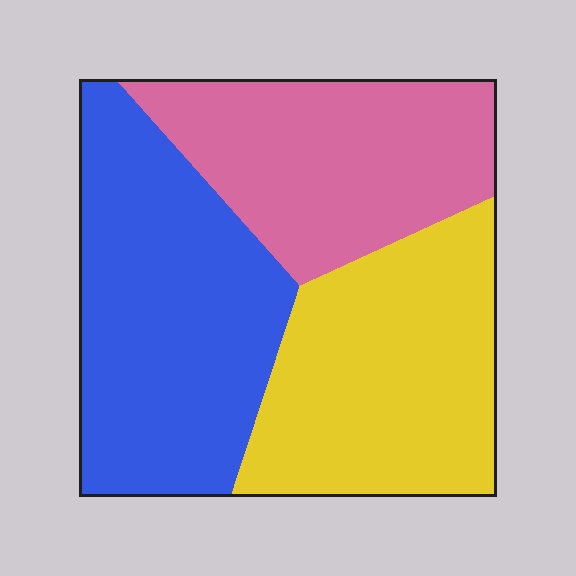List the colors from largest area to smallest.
From largest to smallest: blue, yellow, pink.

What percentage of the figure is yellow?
Yellow takes up between a quarter and a half of the figure.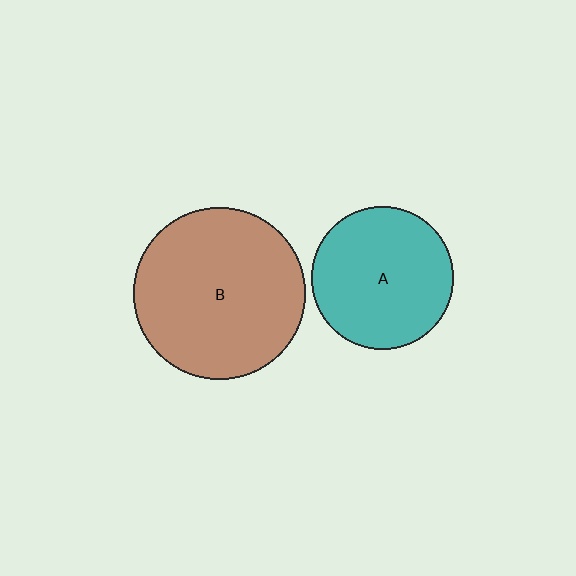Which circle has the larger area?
Circle B (brown).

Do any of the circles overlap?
No, none of the circles overlap.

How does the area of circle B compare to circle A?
Approximately 1.4 times.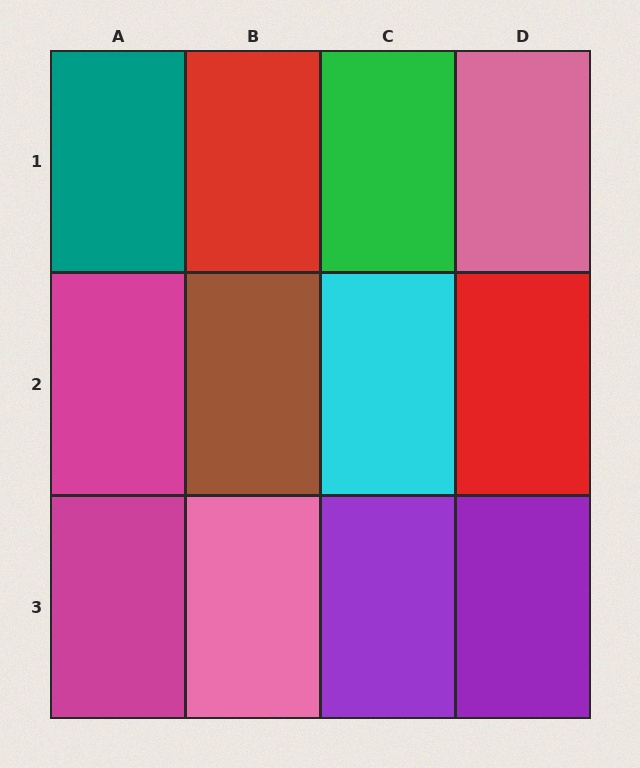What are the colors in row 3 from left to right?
Magenta, pink, purple, purple.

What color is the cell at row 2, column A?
Magenta.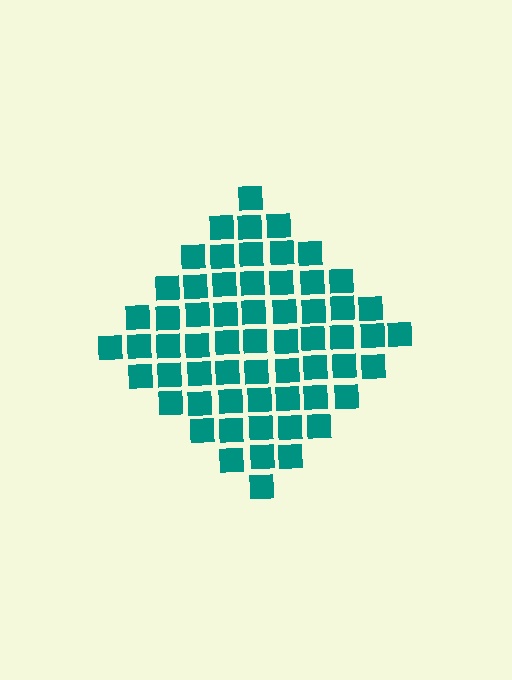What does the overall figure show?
The overall figure shows a diamond.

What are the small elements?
The small elements are squares.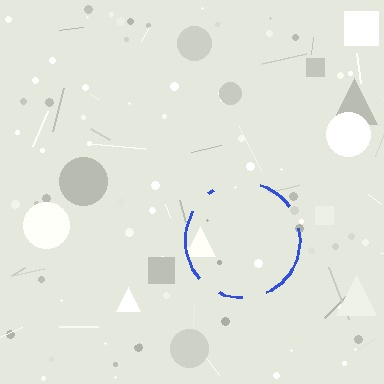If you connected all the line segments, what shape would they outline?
They would outline a circle.